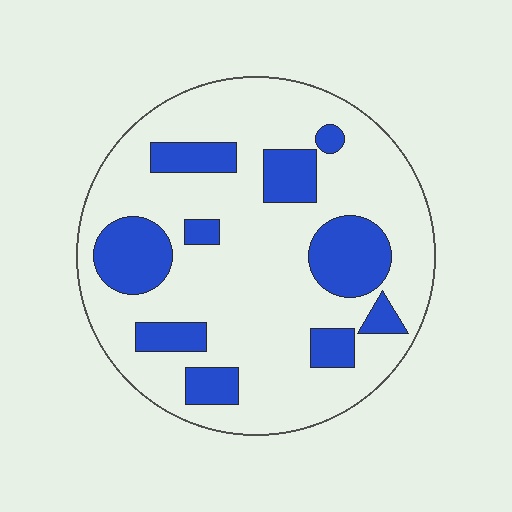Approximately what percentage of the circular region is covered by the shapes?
Approximately 25%.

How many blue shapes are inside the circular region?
10.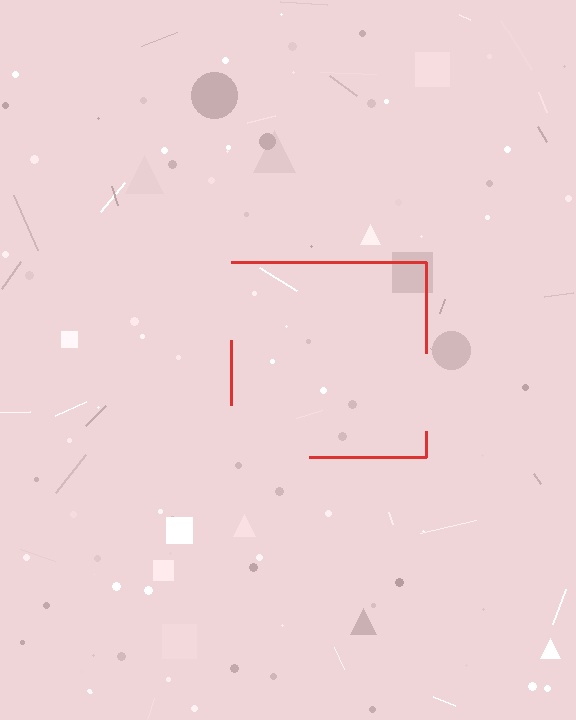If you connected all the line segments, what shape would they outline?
They would outline a square.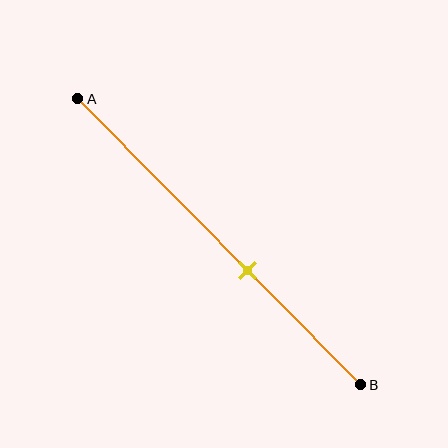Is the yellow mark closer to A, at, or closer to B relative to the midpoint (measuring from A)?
The yellow mark is closer to point B than the midpoint of segment AB.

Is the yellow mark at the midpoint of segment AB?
No, the mark is at about 60% from A, not at the 50% midpoint.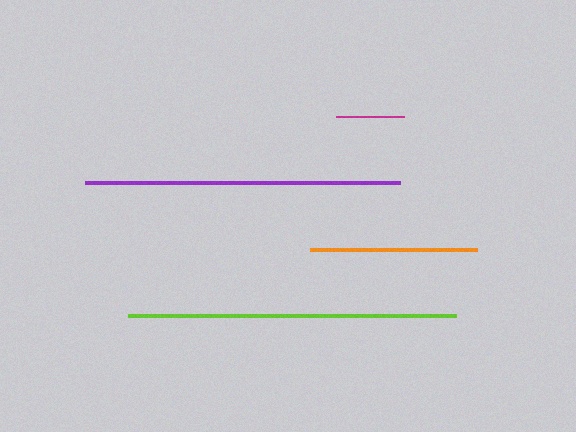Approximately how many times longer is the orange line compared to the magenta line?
The orange line is approximately 2.4 times the length of the magenta line.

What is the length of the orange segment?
The orange segment is approximately 167 pixels long.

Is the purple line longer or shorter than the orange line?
The purple line is longer than the orange line.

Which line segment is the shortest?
The magenta line is the shortest at approximately 69 pixels.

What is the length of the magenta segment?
The magenta segment is approximately 69 pixels long.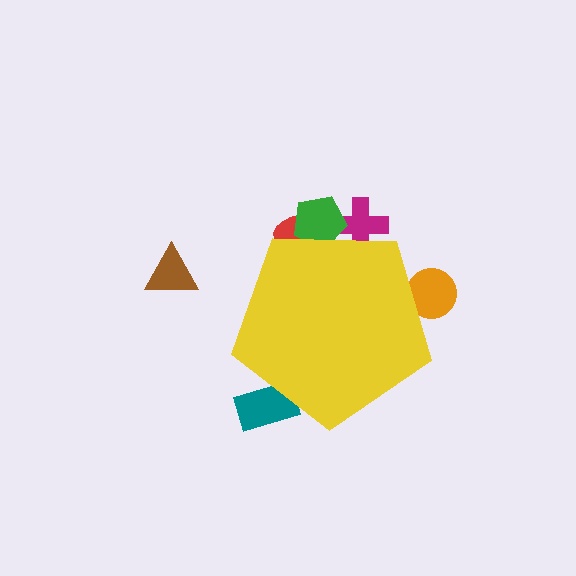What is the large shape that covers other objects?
A yellow pentagon.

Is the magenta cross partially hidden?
Yes, the magenta cross is partially hidden behind the yellow pentagon.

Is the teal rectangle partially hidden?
Yes, the teal rectangle is partially hidden behind the yellow pentagon.